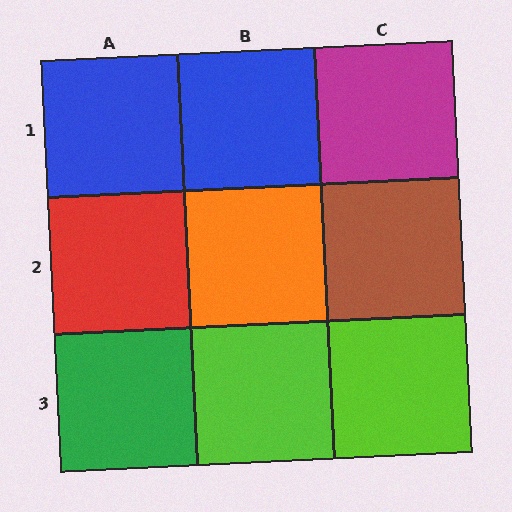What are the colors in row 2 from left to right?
Red, orange, brown.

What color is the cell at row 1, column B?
Blue.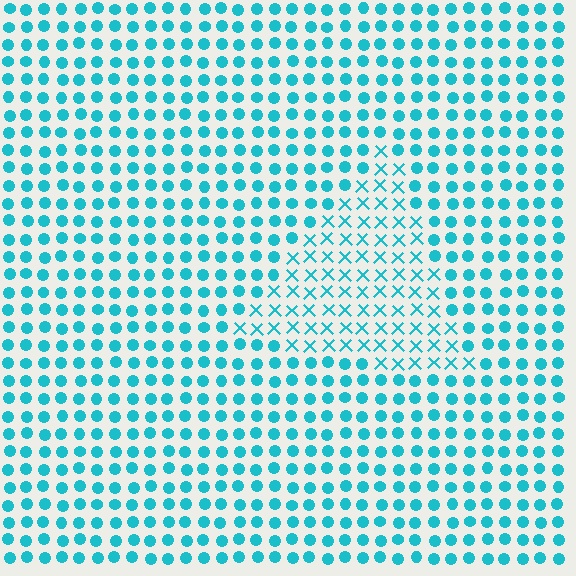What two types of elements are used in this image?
The image uses X marks inside the triangle region and circles outside it.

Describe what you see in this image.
The image is filled with small cyan elements arranged in a uniform grid. A triangle-shaped region contains X marks, while the surrounding area contains circles. The boundary is defined purely by the change in element shape.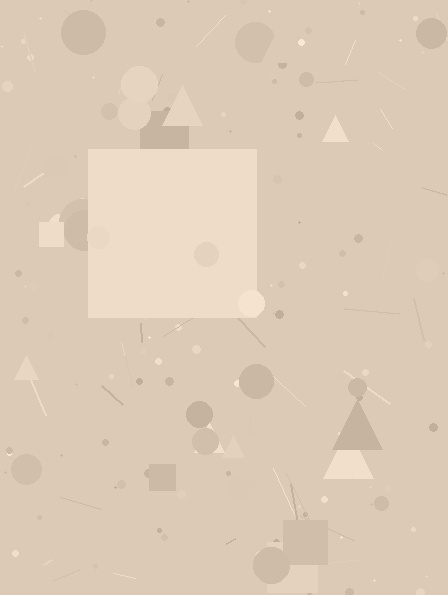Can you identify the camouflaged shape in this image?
The camouflaged shape is a square.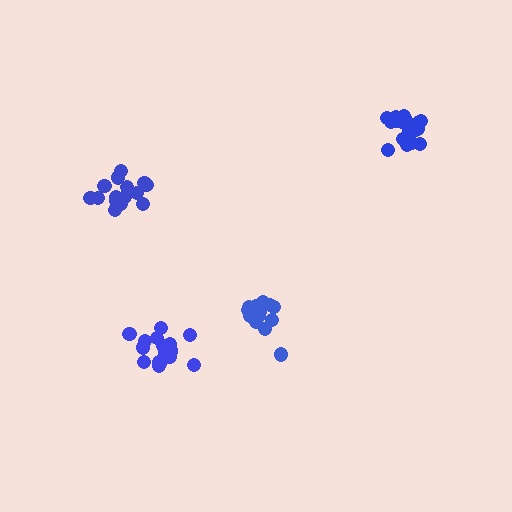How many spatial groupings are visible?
There are 4 spatial groupings.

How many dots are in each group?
Group 1: 14 dots, Group 2: 18 dots, Group 3: 20 dots, Group 4: 16 dots (68 total).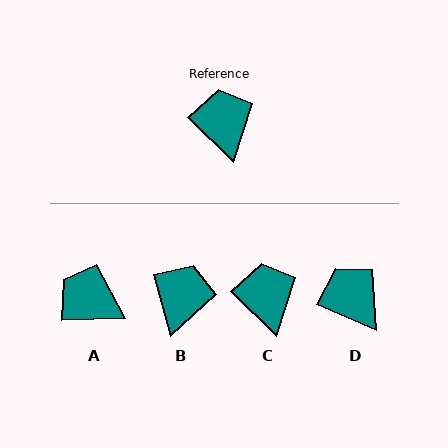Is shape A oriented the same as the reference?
No, it is off by about 46 degrees.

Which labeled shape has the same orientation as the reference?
C.